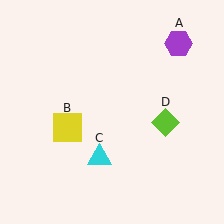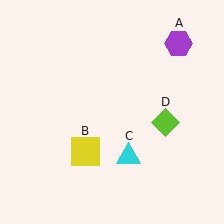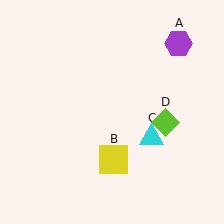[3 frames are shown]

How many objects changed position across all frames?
2 objects changed position: yellow square (object B), cyan triangle (object C).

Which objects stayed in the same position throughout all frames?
Purple hexagon (object A) and lime diamond (object D) remained stationary.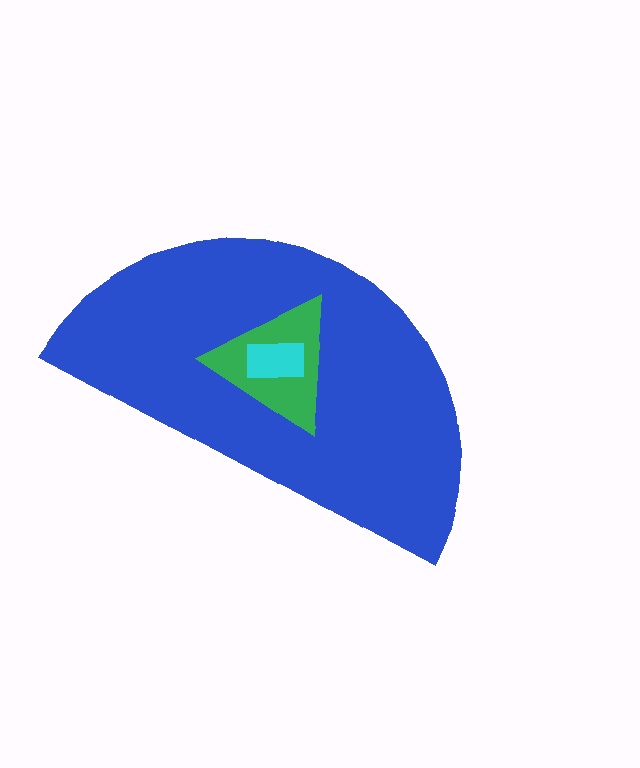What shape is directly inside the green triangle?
The cyan rectangle.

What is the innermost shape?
The cyan rectangle.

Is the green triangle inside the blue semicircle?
Yes.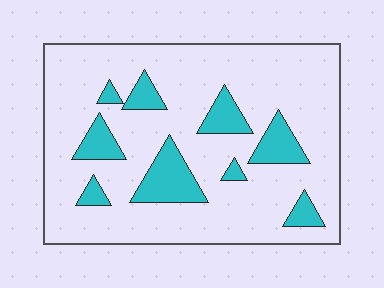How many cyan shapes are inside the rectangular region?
9.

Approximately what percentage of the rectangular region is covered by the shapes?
Approximately 20%.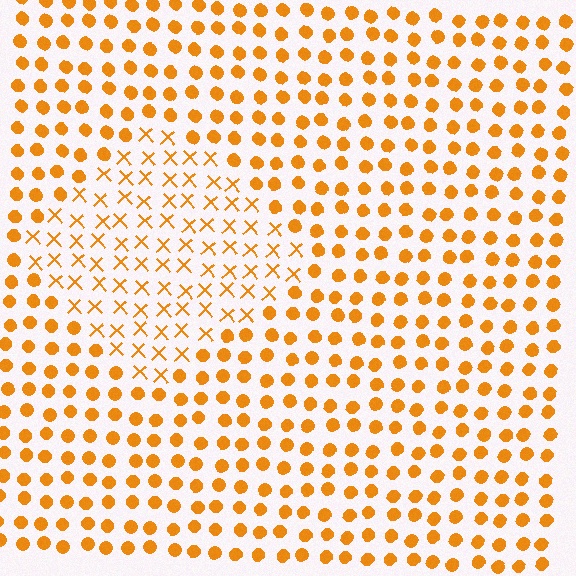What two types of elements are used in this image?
The image uses X marks inside the diamond region and circles outside it.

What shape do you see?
I see a diamond.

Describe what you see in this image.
The image is filled with small orange elements arranged in a uniform grid. A diamond-shaped region contains X marks, while the surrounding area contains circles. The boundary is defined purely by the change in element shape.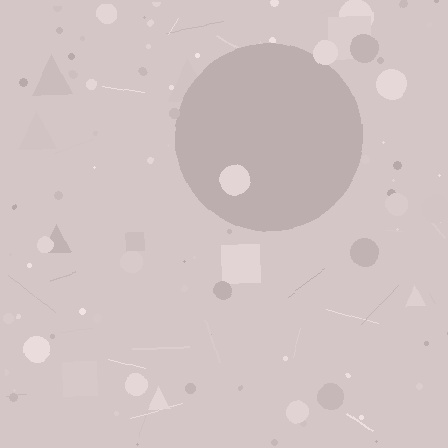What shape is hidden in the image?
A circle is hidden in the image.